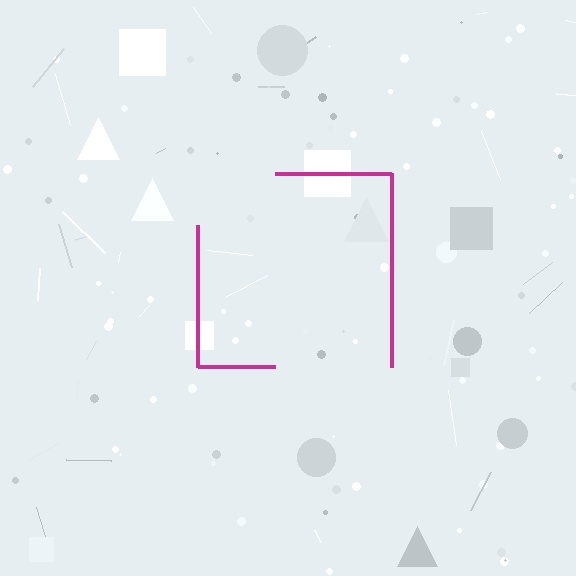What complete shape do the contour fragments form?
The contour fragments form a square.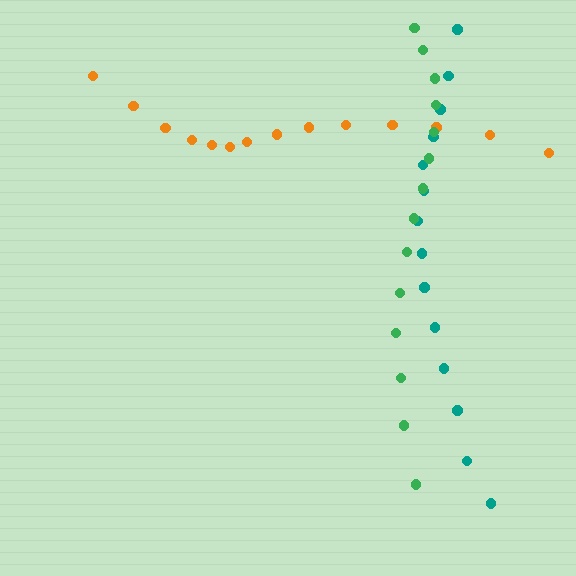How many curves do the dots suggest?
There are 3 distinct paths.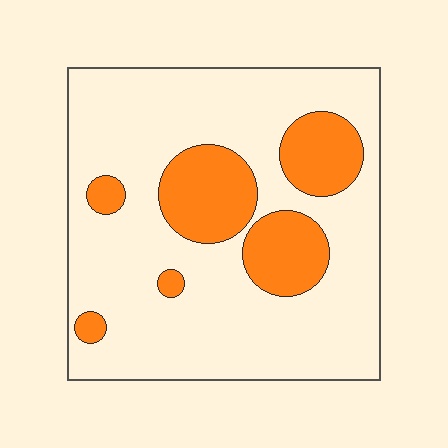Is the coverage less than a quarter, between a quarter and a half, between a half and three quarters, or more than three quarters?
Less than a quarter.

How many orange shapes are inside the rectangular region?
6.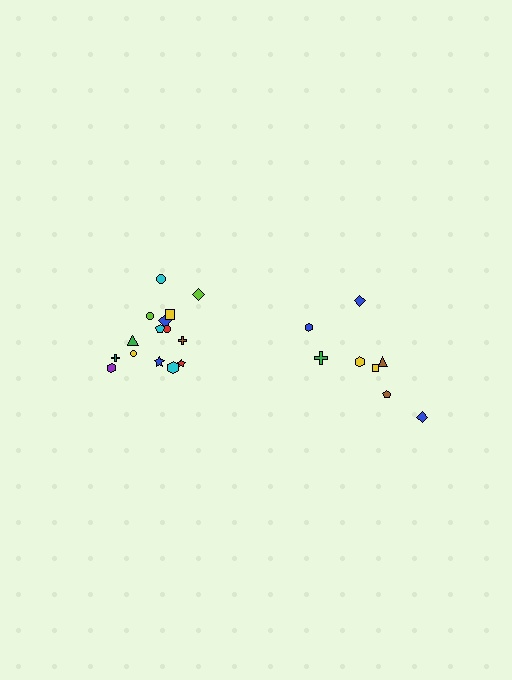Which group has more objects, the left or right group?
The left group.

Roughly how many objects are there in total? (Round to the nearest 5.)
Roughly 25 objects in total.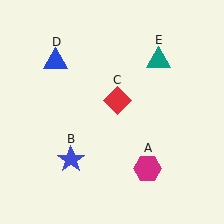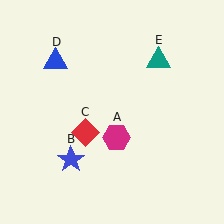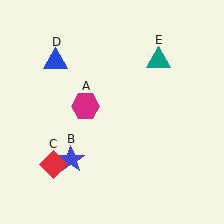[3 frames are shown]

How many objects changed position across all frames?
2 objects changed position: magenta hexagon (object A), red diamond (object C).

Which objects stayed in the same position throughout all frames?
Blue star (object B) and blue triangle (object D) and teal triangle (object E) remained stationary.